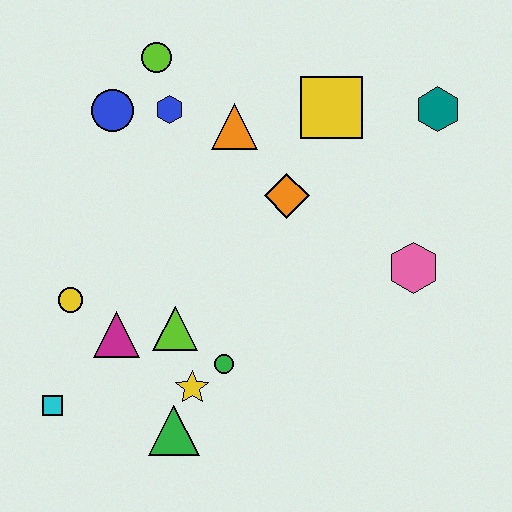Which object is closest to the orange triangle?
The blue hexagon is closest to the orange triangle.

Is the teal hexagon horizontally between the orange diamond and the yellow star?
No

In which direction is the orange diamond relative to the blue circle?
The orange diamond is to the right of the blue circle.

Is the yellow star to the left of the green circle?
Yes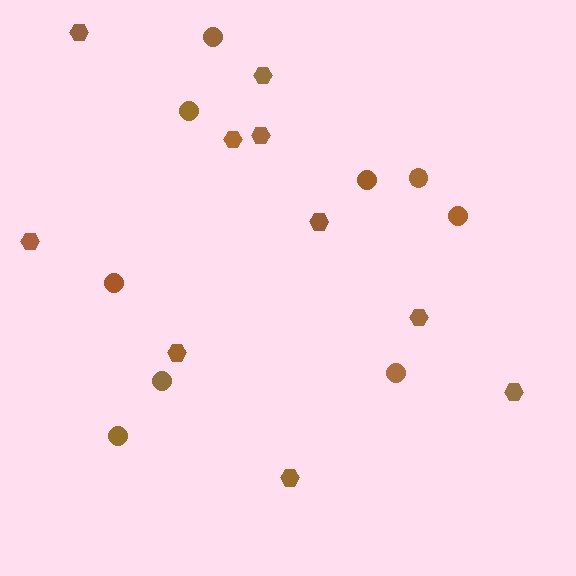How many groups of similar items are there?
There are 2 groups: one group of circles (9) and one group of hexagons (10).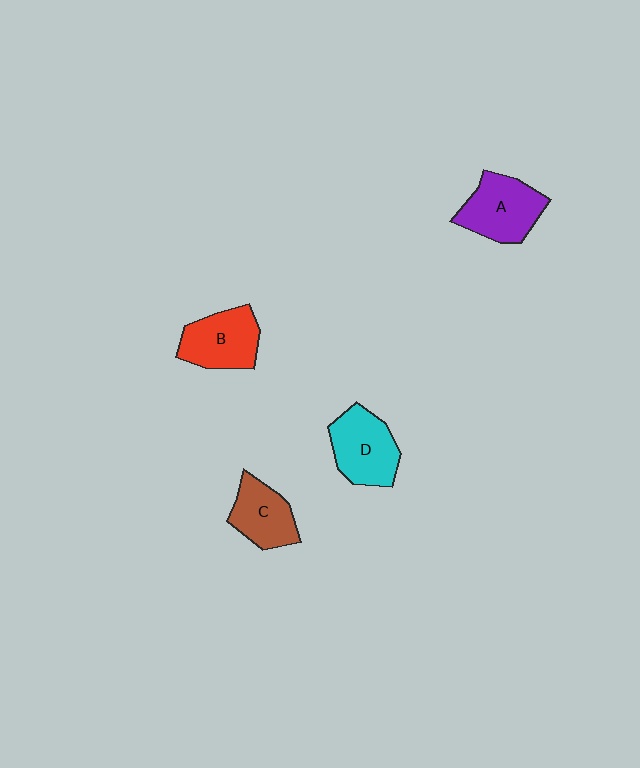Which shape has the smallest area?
Shape C (brown).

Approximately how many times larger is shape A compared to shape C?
Approximately 1.3 times.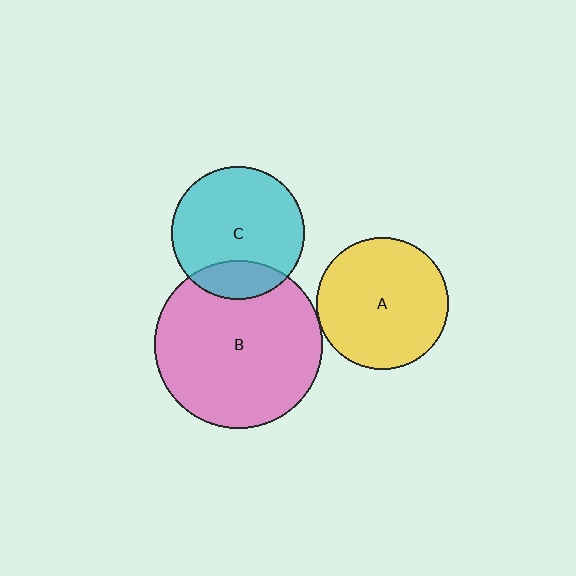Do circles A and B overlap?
Yes.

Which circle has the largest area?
Circle B (pink).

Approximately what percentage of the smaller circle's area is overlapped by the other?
Approximately 5%.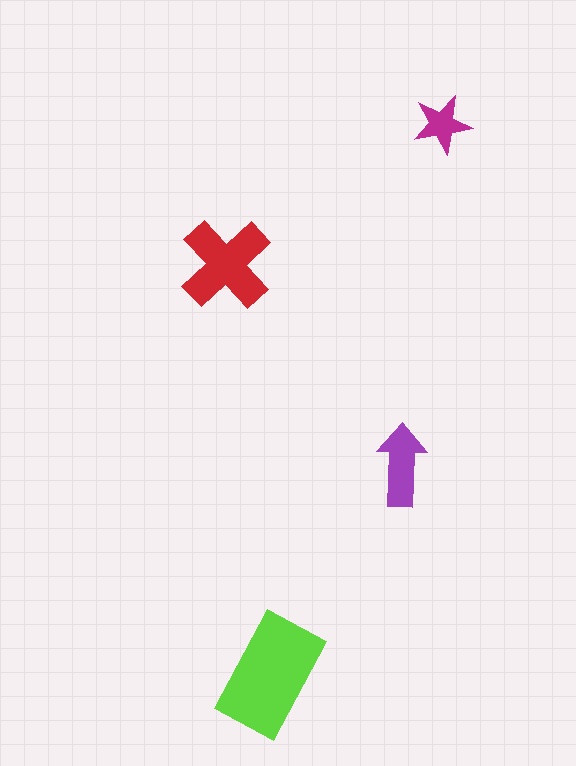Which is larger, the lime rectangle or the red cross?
The lime rectangle.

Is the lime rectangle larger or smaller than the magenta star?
Larger.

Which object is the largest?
The lime rectangle.